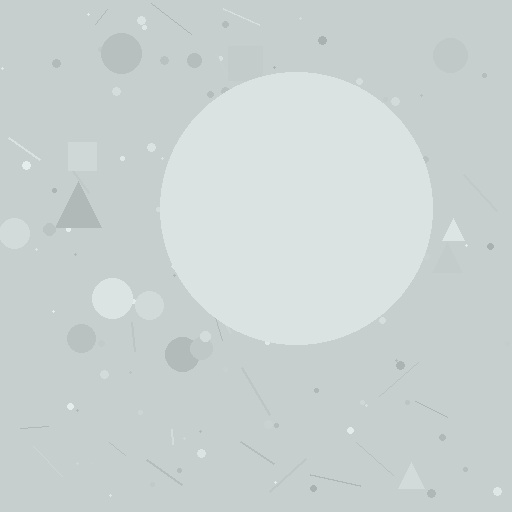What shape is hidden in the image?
A circle is hidden in the image.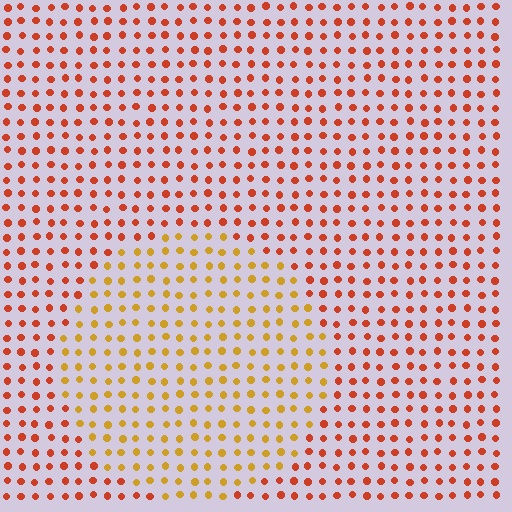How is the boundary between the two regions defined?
The boundary is defined purely by a slight shift in hue (about 35 degrees). Spacing, size, and orientation are identical on both sides.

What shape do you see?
I see a circle.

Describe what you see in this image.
The image is filled with small red elements in a uniform arrangement. A circle-shaped region is visible where the elements are tinted to a slightly different hue, forming a subtle color boundary.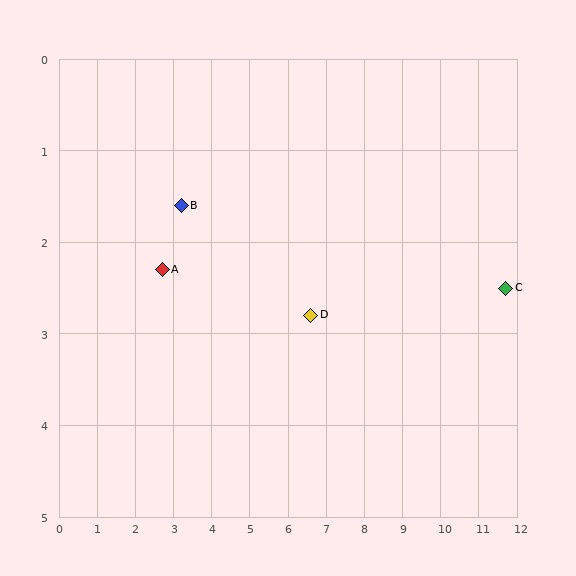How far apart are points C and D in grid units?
Points C and D are about 5.1 grid units apart.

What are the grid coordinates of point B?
Point B is at approximately (3.2, 1.6).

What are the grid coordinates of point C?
Point C is at approximately (11.7, 2.5).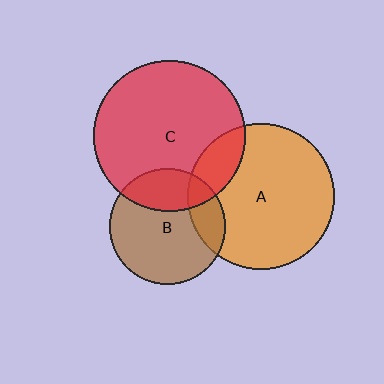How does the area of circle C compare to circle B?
Approximately 1.7 times.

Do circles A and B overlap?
Yes.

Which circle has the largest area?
Circle C (red).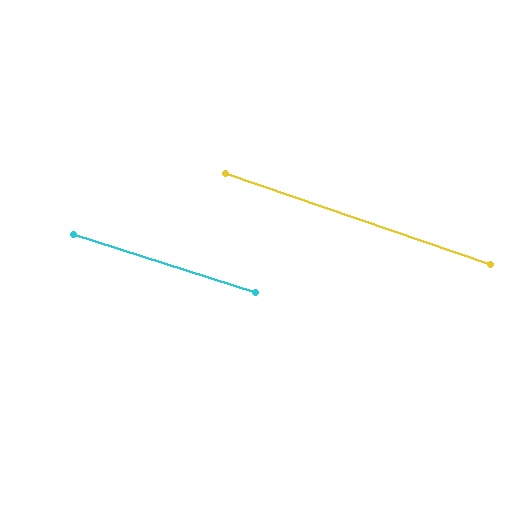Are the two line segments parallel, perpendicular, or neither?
Parallel — their directions differ by only 1.5°.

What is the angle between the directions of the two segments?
Approximately 1 degree.